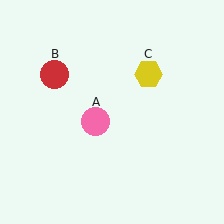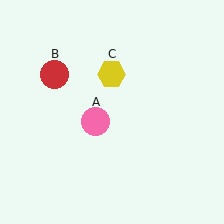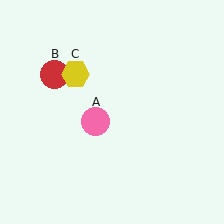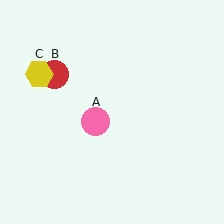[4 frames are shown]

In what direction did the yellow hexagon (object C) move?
The yellow hexagon (object C) moved left.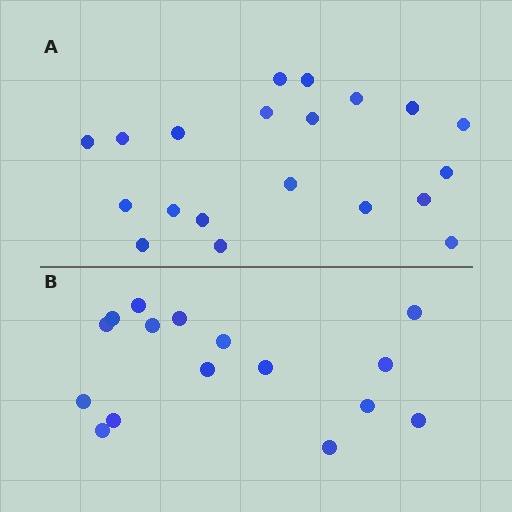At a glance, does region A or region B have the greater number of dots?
Region A (the top region) has more dots.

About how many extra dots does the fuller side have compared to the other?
Region A has about 4 more dots than region B.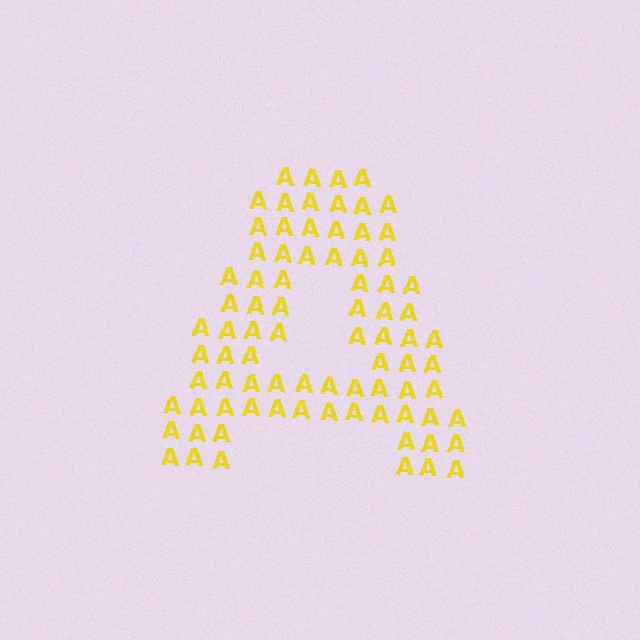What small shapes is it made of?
It is made of small letter A's.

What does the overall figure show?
The overall figure shows the letter A.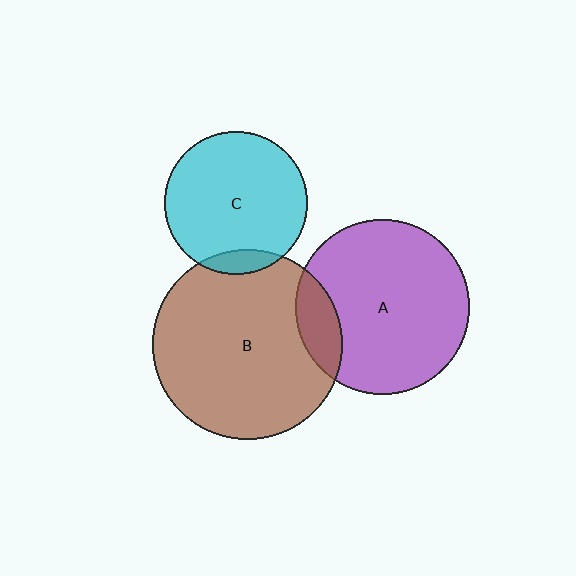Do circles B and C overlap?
Yes.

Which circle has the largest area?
Circle B (brown).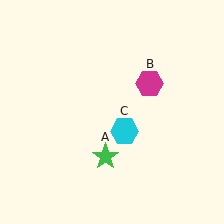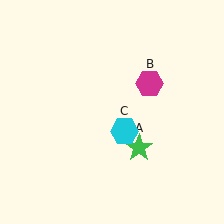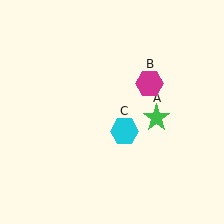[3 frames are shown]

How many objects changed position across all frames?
1 object changed position: green star (object A).